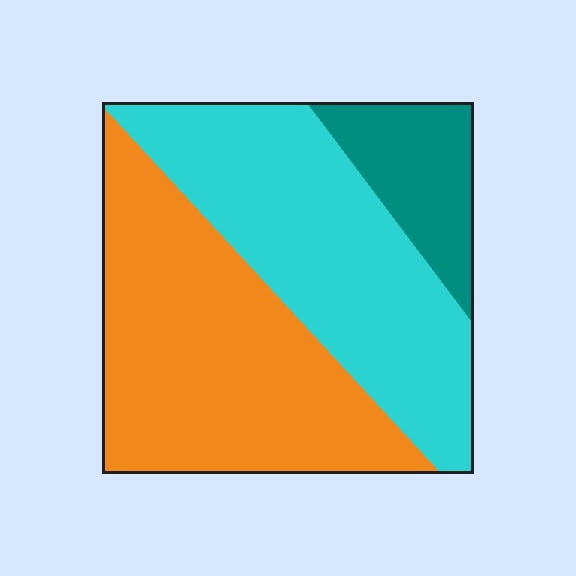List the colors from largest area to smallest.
From largest to smallest: orange, cyan, teal.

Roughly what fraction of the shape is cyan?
Cyan takes up between a third and a half of the shape.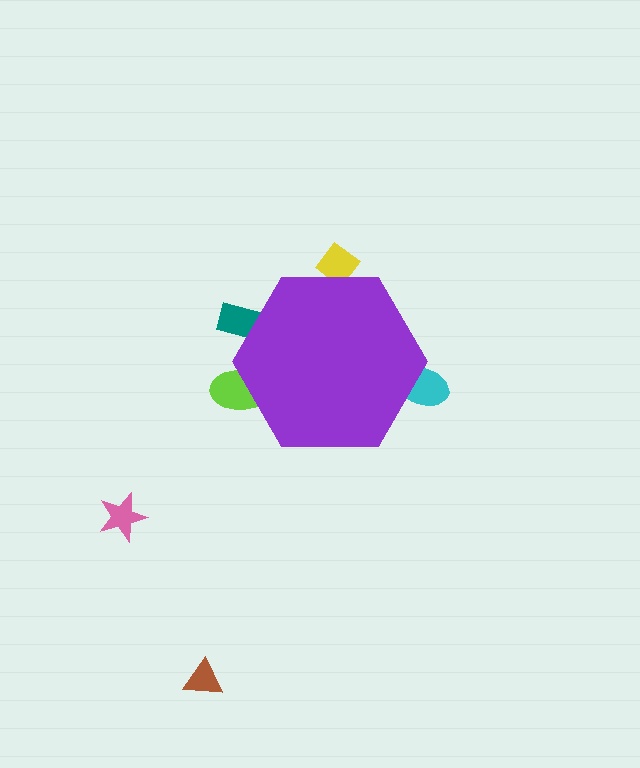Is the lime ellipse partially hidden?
Yes, the lime ellipse is partially hidden behind the purple hexagon.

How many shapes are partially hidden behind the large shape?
4 shapes are partially hidden.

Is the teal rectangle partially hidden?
Yes, the teal rectangle is partially hidden behind the purple hexagon.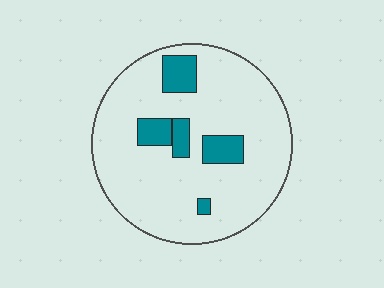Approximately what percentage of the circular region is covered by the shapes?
Approximately 15%.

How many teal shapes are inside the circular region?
5.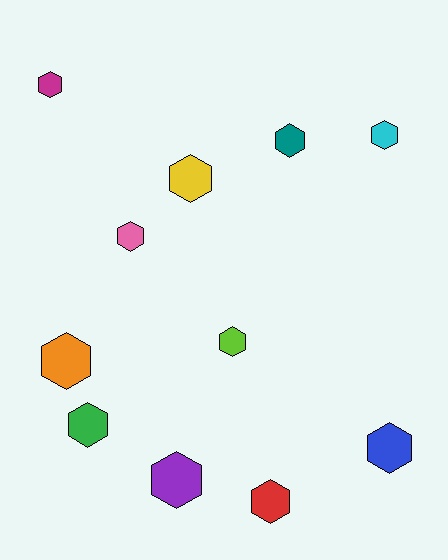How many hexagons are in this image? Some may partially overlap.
There are 11 hexagons.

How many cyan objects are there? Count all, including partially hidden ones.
There is 1 cyan object.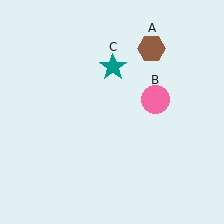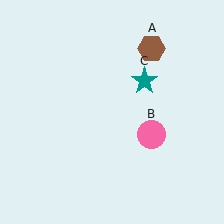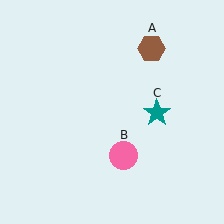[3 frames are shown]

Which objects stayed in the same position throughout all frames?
Brown hexagon (object A) remained stationary.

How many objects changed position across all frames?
2 objects changed position: pink circle (object B), teal star (object C).